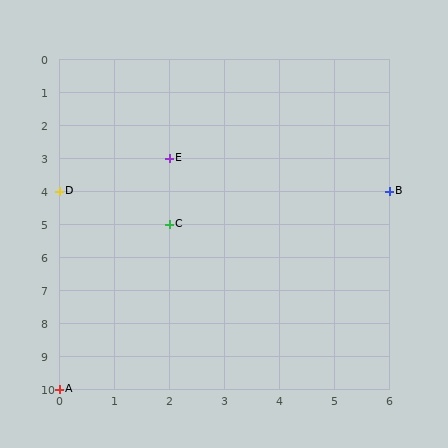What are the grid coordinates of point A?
Point A is at grid coordinates (0, 10).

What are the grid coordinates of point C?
Point C is at grid coordinates (2, 5).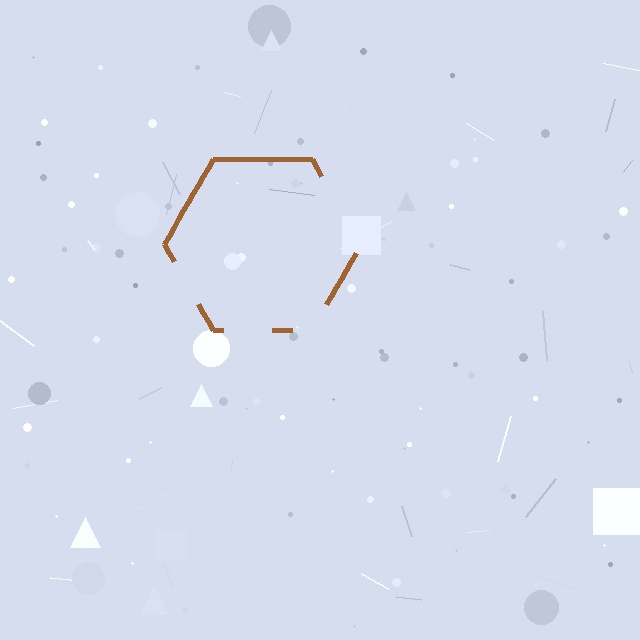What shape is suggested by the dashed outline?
The dashed outline suggests a hexagon.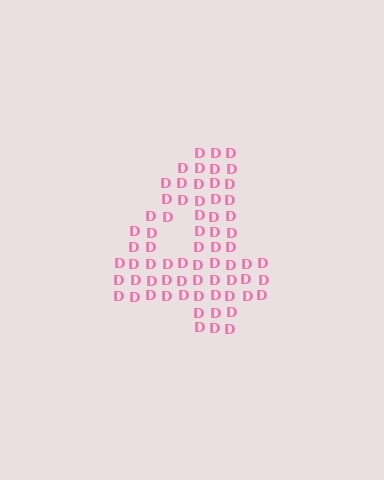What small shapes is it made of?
It is made of small letter D's.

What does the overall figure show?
The overall figure shows the digit 4.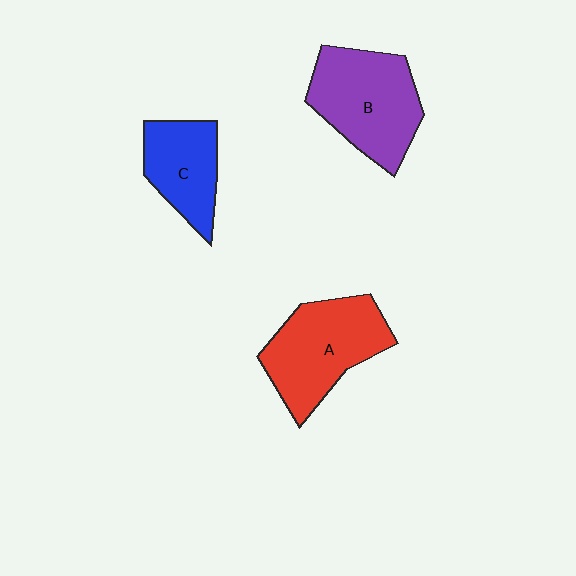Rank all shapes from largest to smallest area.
From largest to smallest: B (purple), A (red), C (blue).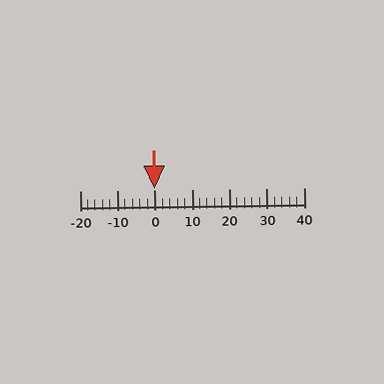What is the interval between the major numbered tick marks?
The major tick marks are spaced 10 units apart.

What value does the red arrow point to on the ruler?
The red arrow points to approximately 0.